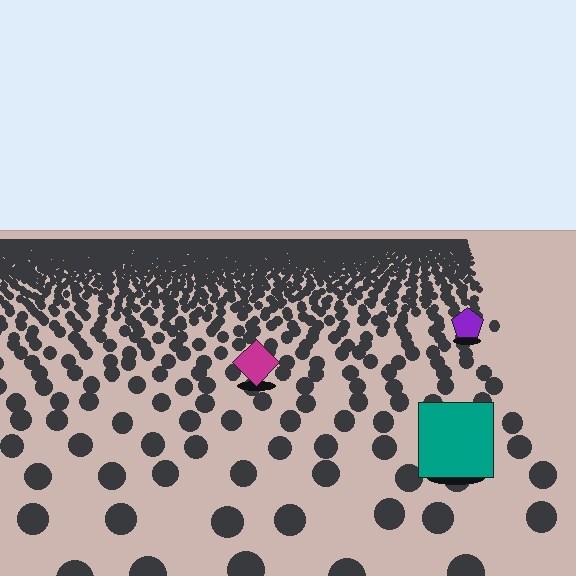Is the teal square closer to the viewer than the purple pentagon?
Yes. The teal square is closer — you can tell from the texture gradient: the ground texture is coarser near it.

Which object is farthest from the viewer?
The purple pentagon is farthest from the viewer. It appears smaller and the ground texture around it is denser.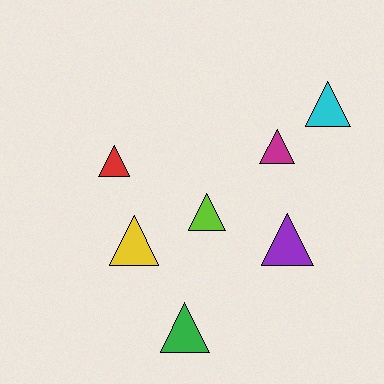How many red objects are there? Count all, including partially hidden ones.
There is 1 red object.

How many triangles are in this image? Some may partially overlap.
There are 7 triangles.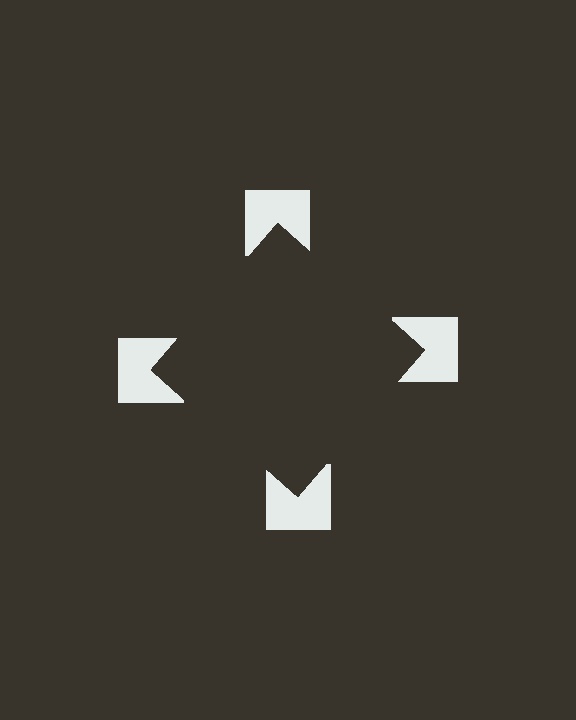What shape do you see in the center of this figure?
An illusory square — its edges are inferred from the aligned wedge cuts in the notched squares, not physically drawn.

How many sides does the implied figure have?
4 sides.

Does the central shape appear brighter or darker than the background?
It typically appears slightly darker than the background, even though no actual brightness change is drawn.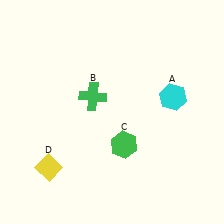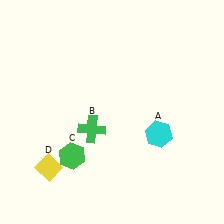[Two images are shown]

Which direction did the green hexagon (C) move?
The green hexagon (C) moved left.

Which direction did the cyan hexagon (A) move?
The cyan hexagon (A) moved down.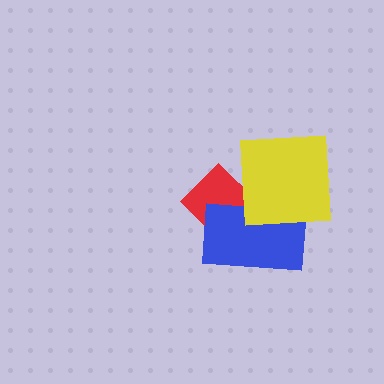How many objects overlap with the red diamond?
2 objects overlap with the red diamond.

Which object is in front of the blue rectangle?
The yellow square is in front of the blue rectangle.